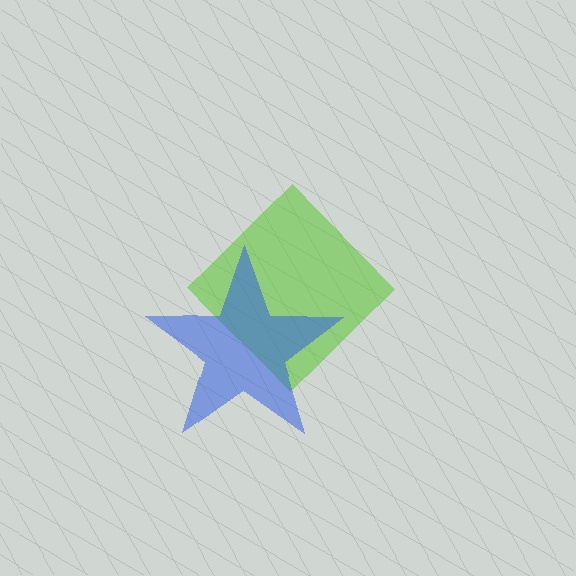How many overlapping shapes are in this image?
There are 2 overlapping shapes in the image.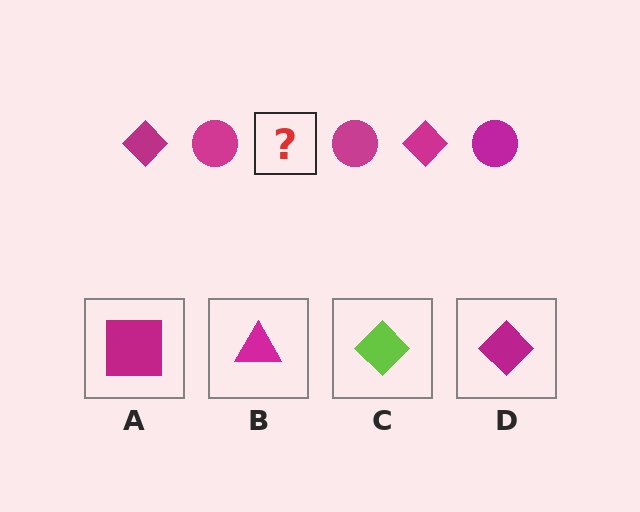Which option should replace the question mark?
Option D.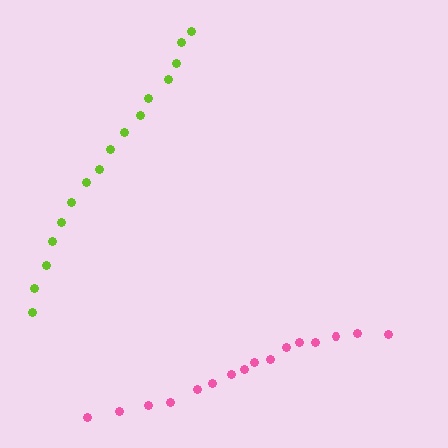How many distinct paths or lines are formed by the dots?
There are 2 distinct paths.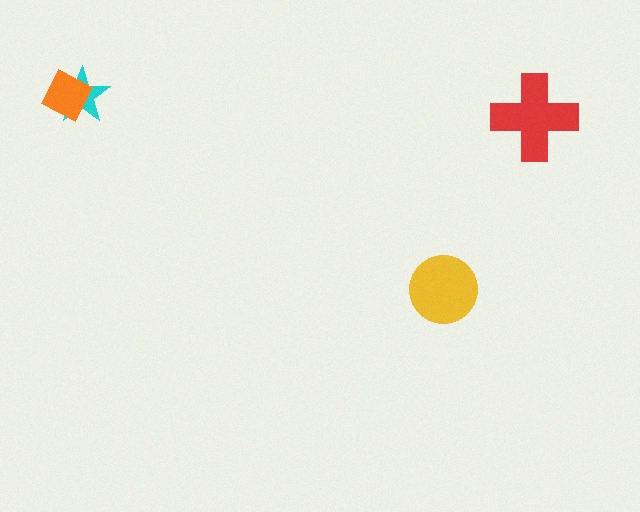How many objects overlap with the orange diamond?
1 object overlaps with the orange diamond.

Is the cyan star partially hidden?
Yes, it is partially covered by another shape.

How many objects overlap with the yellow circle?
0 objects overlap with the yellow circle.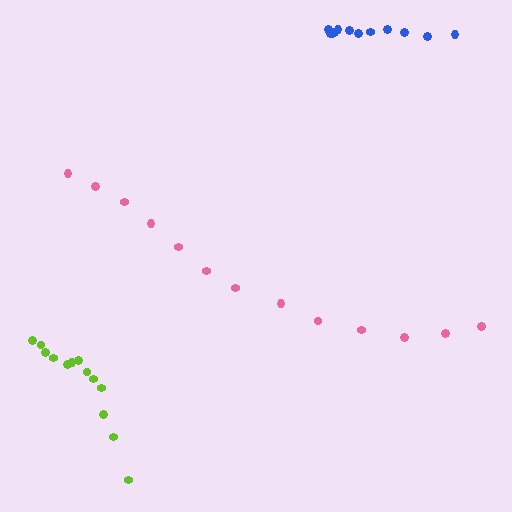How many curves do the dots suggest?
There are 3 distinct paths.